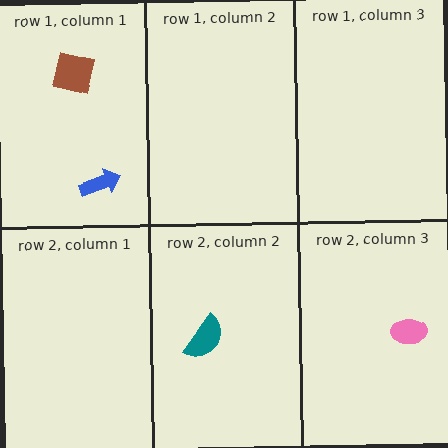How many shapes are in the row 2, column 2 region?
1.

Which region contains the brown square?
The row 1, column 1 region.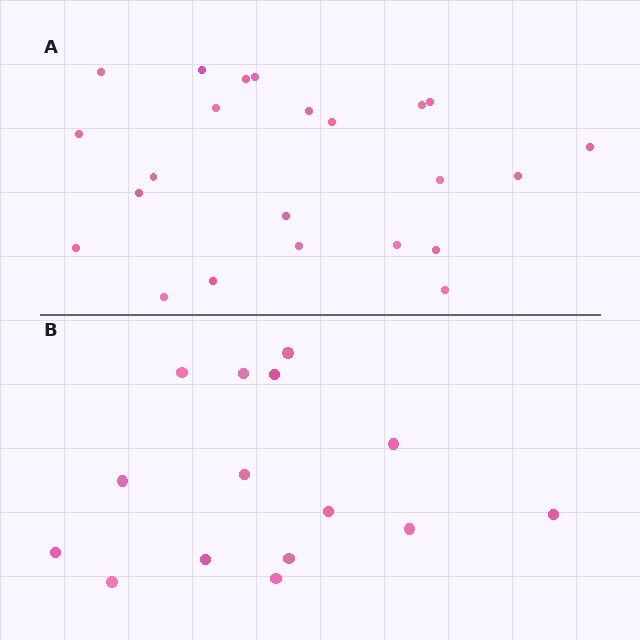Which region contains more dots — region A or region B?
Region A (the top region) has more dots.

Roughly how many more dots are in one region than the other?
Region A has roughly 8 or so more dots than region B.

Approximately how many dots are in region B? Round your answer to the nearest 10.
About 20 dots. (The exact count is 15, which rounds to 20.)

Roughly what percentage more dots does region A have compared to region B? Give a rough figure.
About 55% more.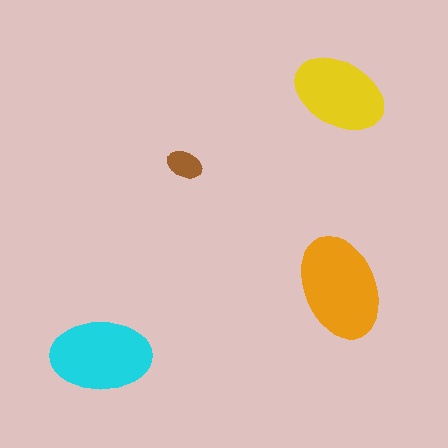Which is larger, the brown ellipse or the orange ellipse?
The orange one.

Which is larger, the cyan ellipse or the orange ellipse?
The orange one.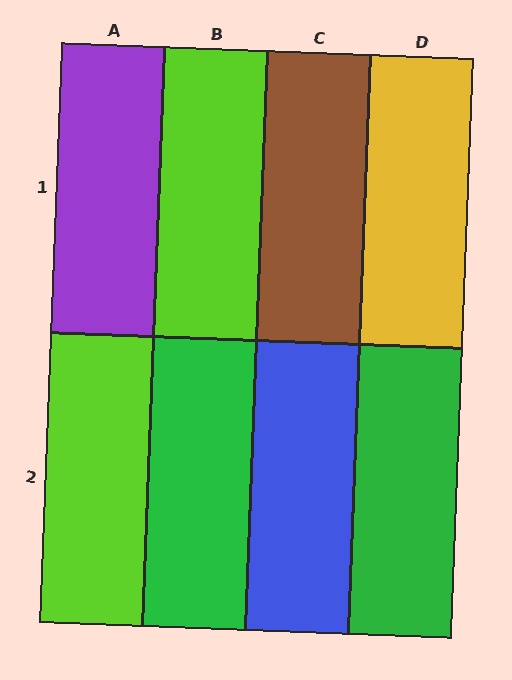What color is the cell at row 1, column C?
Brown.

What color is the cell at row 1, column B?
Lime.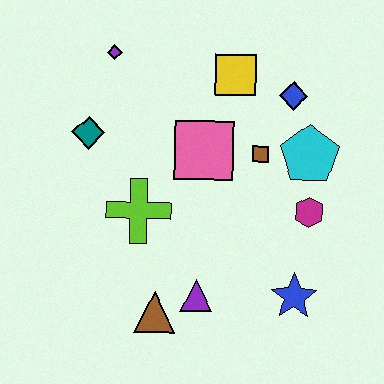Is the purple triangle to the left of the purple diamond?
No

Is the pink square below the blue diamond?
Yes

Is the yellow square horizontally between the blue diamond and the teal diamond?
Yes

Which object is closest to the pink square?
The brown square is closest to the pink square.